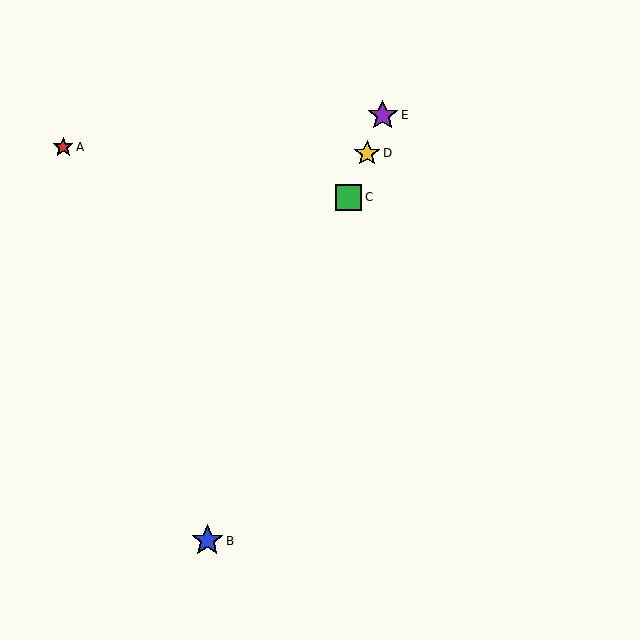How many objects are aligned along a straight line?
4 objects (B, C, D, E) are aligned along a straight line.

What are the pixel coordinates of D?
Object D is at (367, 153).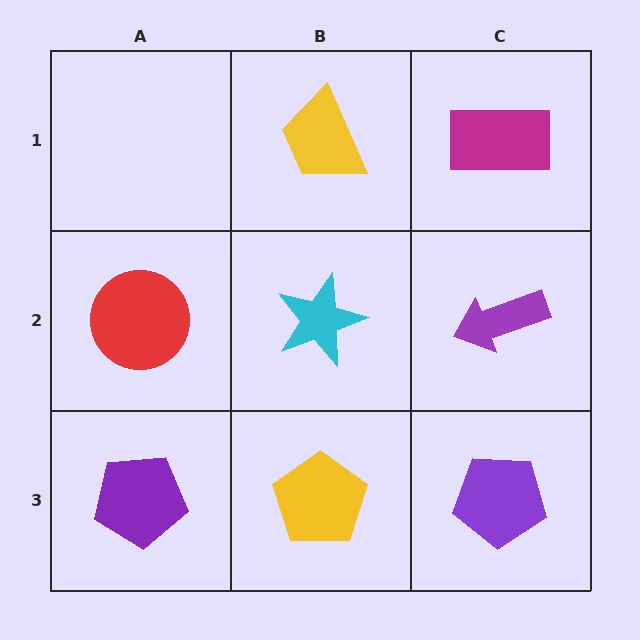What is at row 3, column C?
A purple pentagon.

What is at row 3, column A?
A purple pentagon.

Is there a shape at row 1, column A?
No, that cell is empty.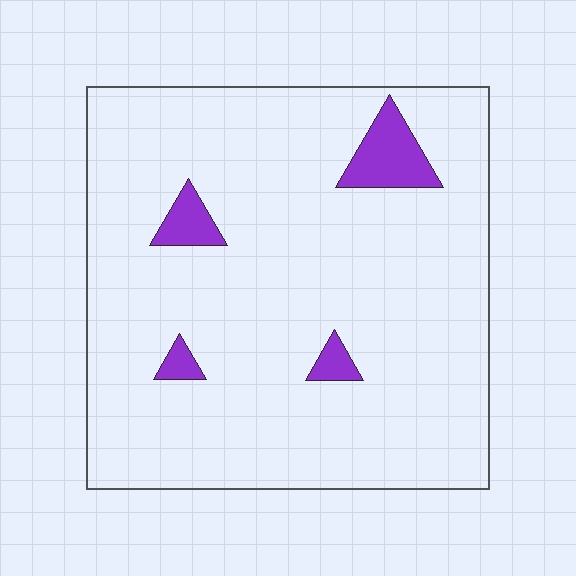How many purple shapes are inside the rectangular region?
4.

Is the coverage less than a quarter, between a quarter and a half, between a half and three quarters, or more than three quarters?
Less than a quarter.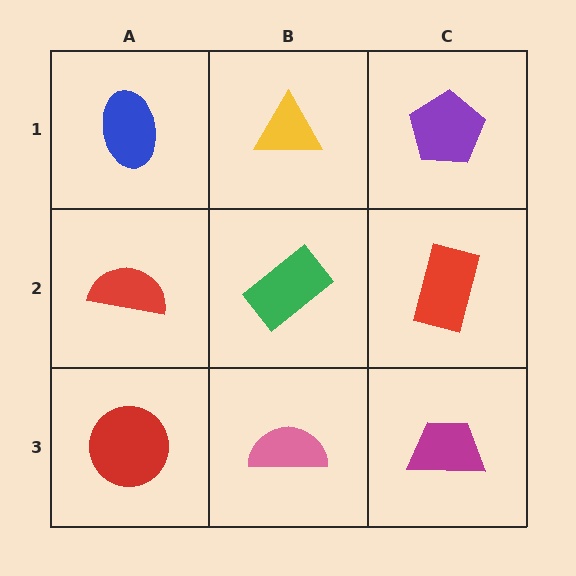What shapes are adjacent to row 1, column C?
A red rectangle (row 2, column C), a yellow triangle (row 1, column B).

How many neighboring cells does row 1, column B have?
3.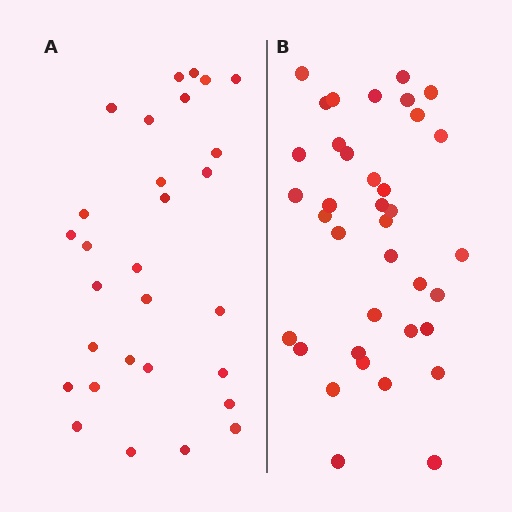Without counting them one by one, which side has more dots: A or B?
Region B (the right region) has more dots.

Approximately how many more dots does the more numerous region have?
Region B has roughly 8 or so more dots than region A.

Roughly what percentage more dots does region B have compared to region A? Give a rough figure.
About 30% more.